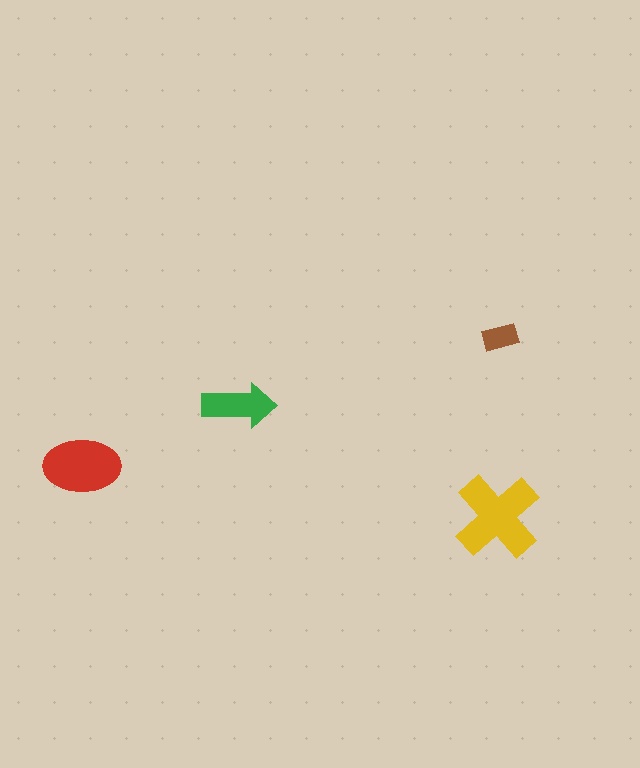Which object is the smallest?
The brown rectangle.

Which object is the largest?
The yellow cross.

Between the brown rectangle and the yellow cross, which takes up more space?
The yellow cross.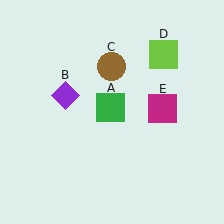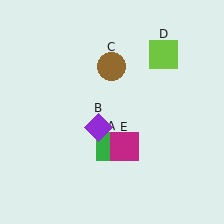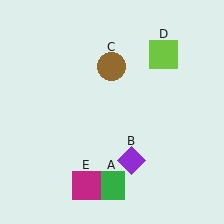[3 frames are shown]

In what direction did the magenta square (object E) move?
The magenta square (object E) moved down and to the left.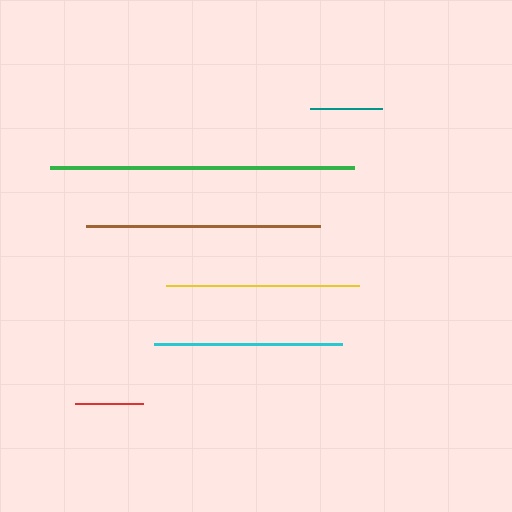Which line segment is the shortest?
The red line is the shortest at approximately 68 pixels.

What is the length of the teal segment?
The teal segment is approximately 72 pixels long.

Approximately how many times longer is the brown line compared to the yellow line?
The brown line is approximately 1.2 times the length of the yellow line.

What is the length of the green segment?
The green segment is approximately 304 pixels long.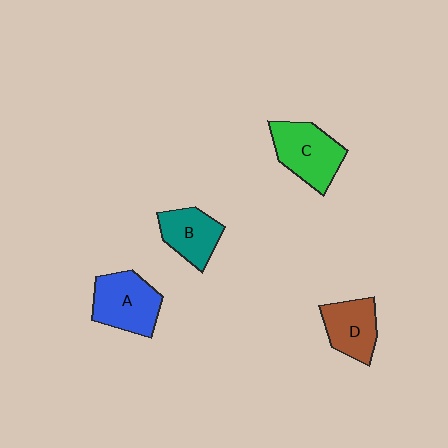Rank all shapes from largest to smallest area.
From largest to smallest: C (green), A (blue), D (brown), B (teal).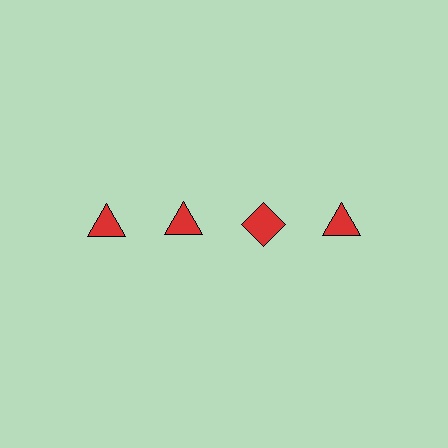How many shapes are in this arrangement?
There are 4 shapes arranged in a grid pattern.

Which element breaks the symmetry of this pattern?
The red diamond in the top row, center column breaks the symmetry. All other shapes are red triangles.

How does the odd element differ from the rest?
It has a different shape: diamond instead of triangle.